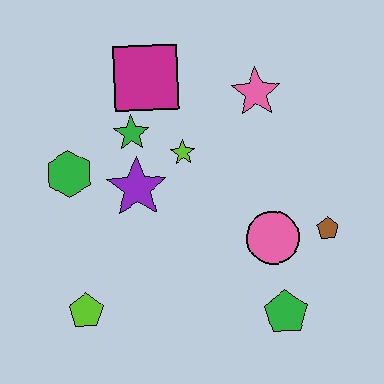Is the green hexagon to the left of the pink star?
Yes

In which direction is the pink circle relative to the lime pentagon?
The pink circle is to the right of the lime pentagon.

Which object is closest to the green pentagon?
The pink circle is closest to the green pentagon.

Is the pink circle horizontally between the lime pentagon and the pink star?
No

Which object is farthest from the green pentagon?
The magenta square is farthest from the green pentagon.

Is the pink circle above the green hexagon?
No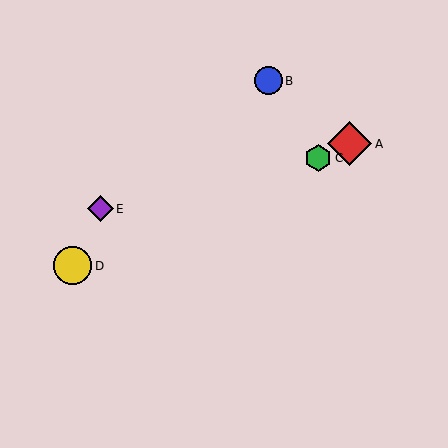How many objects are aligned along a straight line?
3 objects (A, C, D) are aligned along a straight line.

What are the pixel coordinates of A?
Object A is at (350, 144).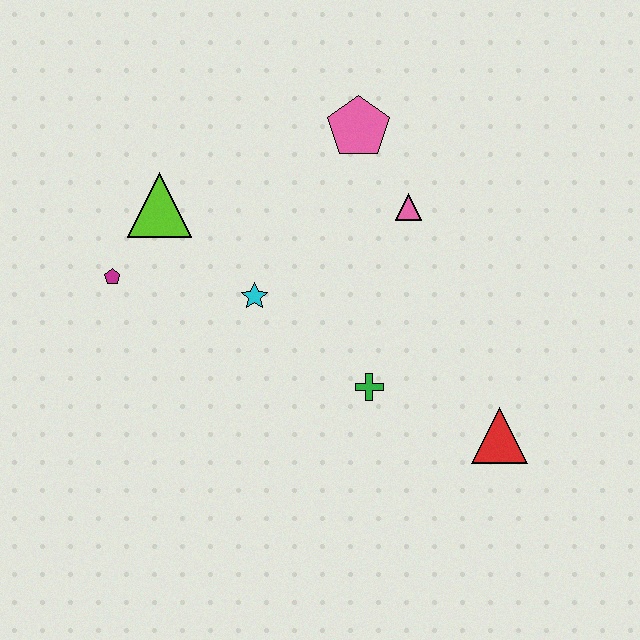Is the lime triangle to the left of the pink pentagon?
Yes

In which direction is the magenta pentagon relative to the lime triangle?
The magenta pentagon is below the lime triangle.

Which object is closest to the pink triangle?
The pink pentagon is closest to the pink triangle.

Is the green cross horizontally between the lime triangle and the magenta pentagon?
No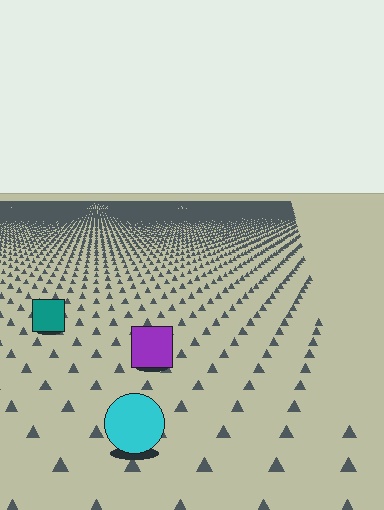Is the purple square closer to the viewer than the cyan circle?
No. The cyan circle is closer — you can tell from the texture gradient: the ground texture is coarser near it.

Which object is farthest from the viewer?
The teal square is farthest from the viewer. It appears smaller and the ground texture around it is denser.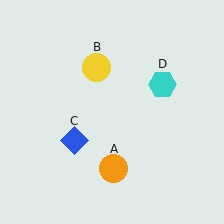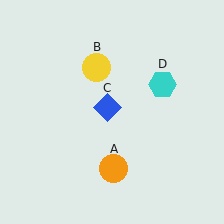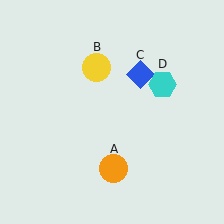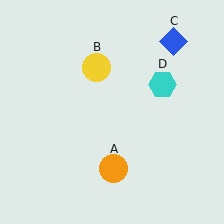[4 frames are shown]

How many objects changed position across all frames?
1 object changed position: blue diamond (object C).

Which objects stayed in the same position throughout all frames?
Orange circle (object A) and yellow circle (object B) and cyan hexagon (object D) remained stationary.